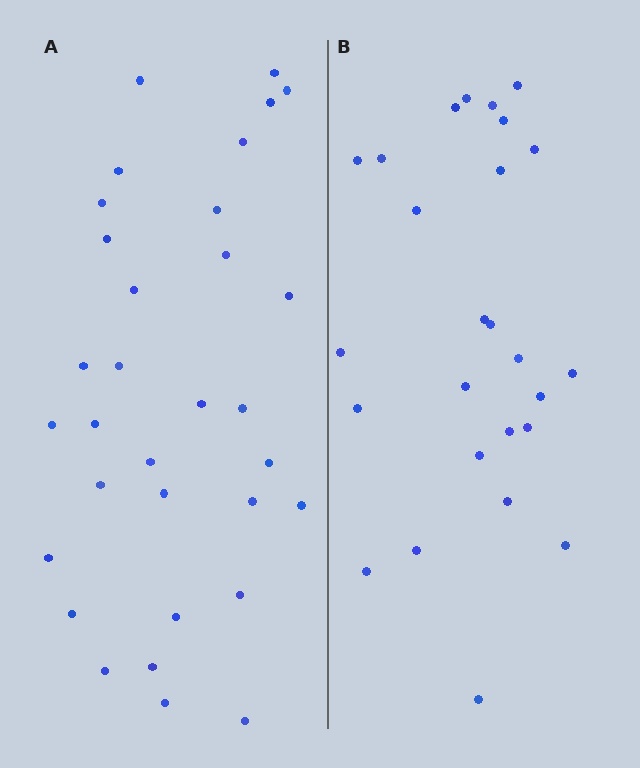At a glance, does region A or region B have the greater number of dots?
Region A (the left region) has more dots.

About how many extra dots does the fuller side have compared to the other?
Region A has about 6 more dots than region B.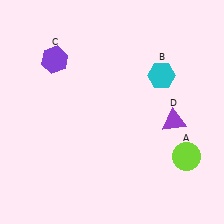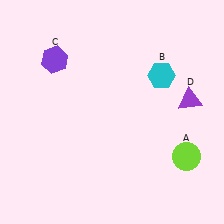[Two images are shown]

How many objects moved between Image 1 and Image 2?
1 object moved between the two images.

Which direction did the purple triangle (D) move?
The purple triangle (D) moved up.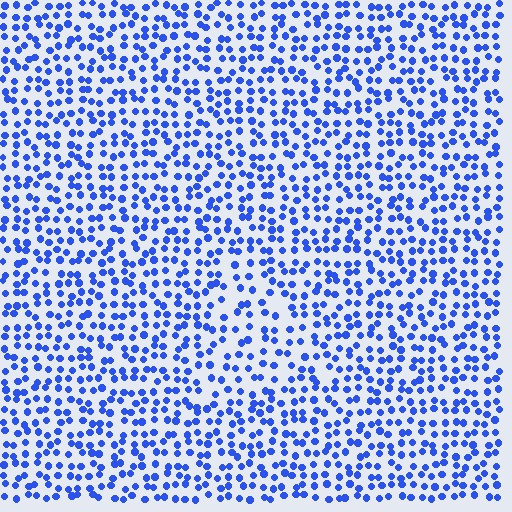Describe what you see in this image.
The image contains small blue elements arranged at two different densities. A triangle-shaped region is visible where the elements are less densely packed than the surrounding area.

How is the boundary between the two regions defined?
The boundary is defined by a change in element density (approximately 1.4x ratio). All elements are the same color, size, and shape.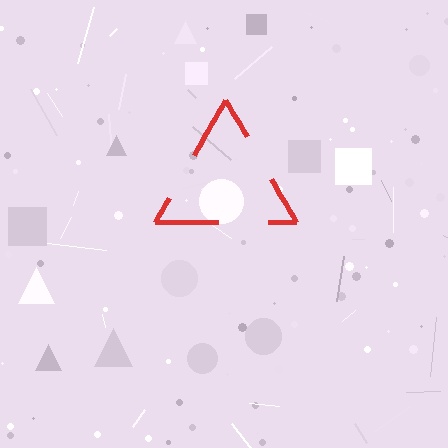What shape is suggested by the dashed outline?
The dashed outline suggests a triangle.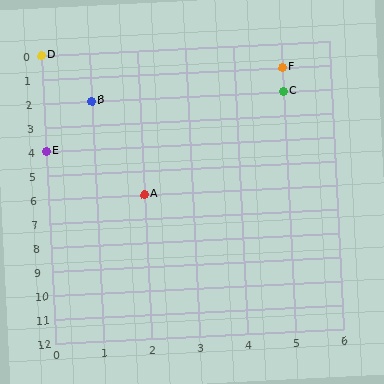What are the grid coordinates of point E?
Point E is at grid coordinates (0, 4).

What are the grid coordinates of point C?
Point C is at grid coordinates (5, 2).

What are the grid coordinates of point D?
Point D is at grid coordinates (0, 0).